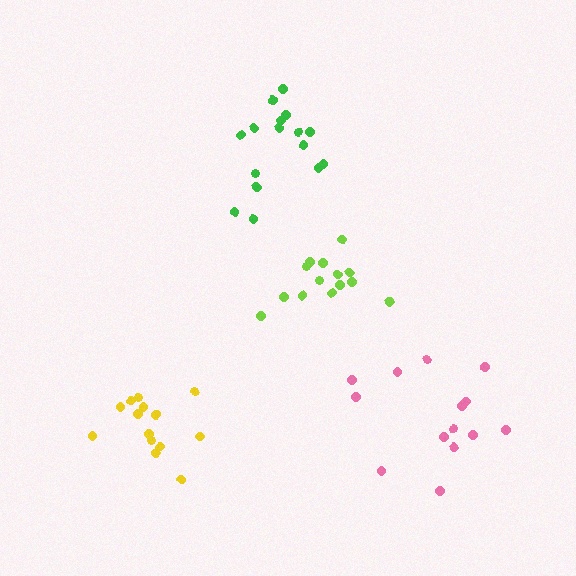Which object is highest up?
The green cluster is topmost.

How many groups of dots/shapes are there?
There are 4 groups.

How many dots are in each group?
Group 1: 14 dots, Group 2: 14 dots, Group 3: 16 dots, Group 4: 14 dots (58 total).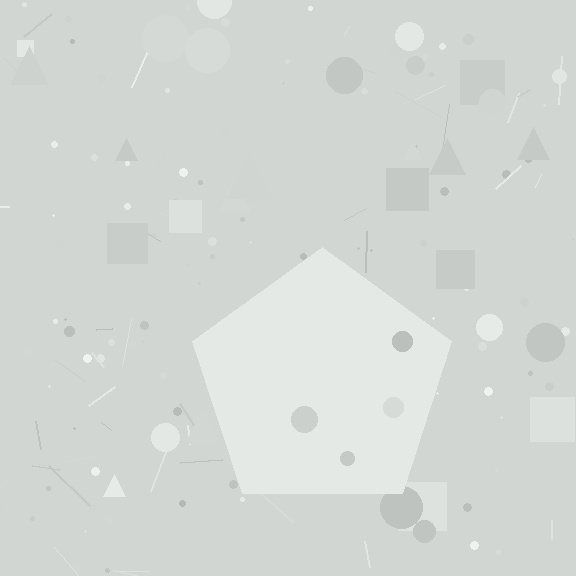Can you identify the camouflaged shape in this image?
The camouflaged shape is a pentagon.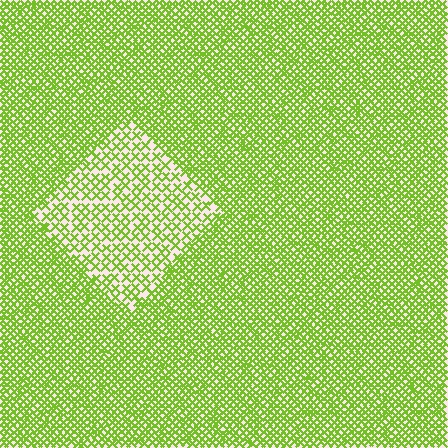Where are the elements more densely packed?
The elements are more densely packed outside the diamond boundary.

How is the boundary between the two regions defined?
The boundary is defined by a change in element density (approximately 2.2x ratio). All elements are the same color, size, and shape.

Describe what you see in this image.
The image contains small lime elements arranged at two different densities. A diamond-shaped region is visible where the elements are less densely packed than the surrounding area.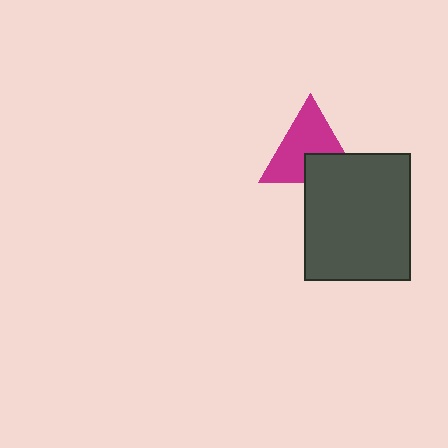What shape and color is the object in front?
The object in front is a dark gray rectangle.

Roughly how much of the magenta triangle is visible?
Most of it is visible (roughly 68%).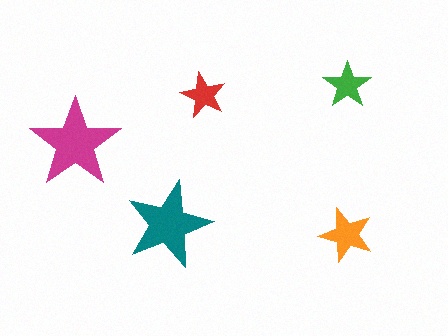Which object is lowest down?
The orange star is bottommost.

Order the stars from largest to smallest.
the magenta one, the teal one, the orange one, the green one, the red one.